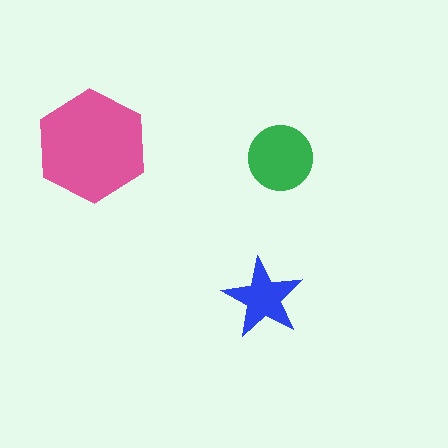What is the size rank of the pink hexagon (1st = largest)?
1st.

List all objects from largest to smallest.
The pink hexagon, the green circle, the blue star.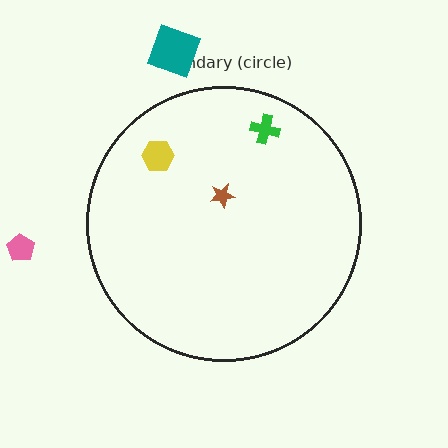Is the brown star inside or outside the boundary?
Inside.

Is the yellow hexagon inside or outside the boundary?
Inside.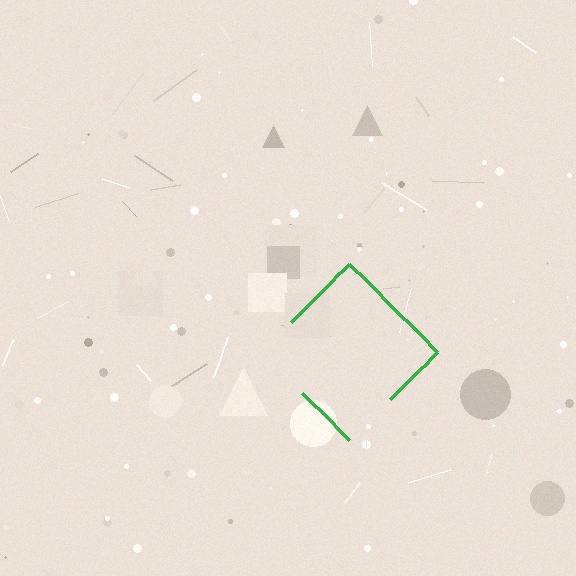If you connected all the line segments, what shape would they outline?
They would outline a diamond.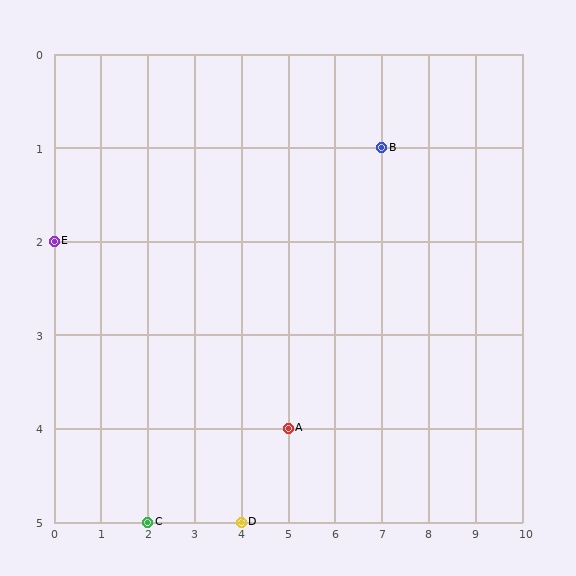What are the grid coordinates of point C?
Point C is at grid coordinates (2, 5).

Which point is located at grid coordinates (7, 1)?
Point B is at (7, 1).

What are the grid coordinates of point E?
Point E is at grid coordinates (0, 2).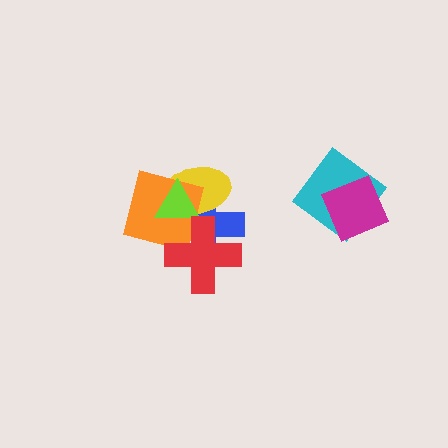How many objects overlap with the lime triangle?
4 objects overlap with the lime triangle.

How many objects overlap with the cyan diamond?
1 object overlaps with the cyan diamond.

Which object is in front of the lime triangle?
The red cross is in front of the lime triangle.